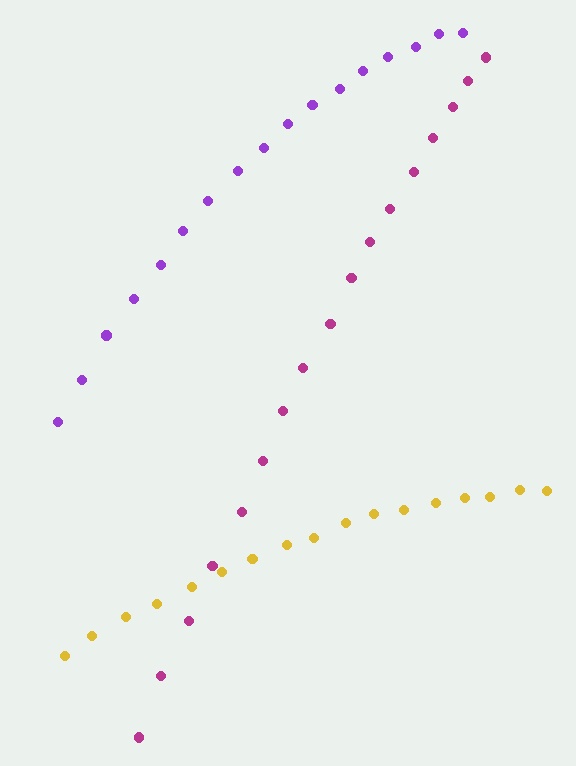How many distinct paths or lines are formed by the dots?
There are 3 distinct paths.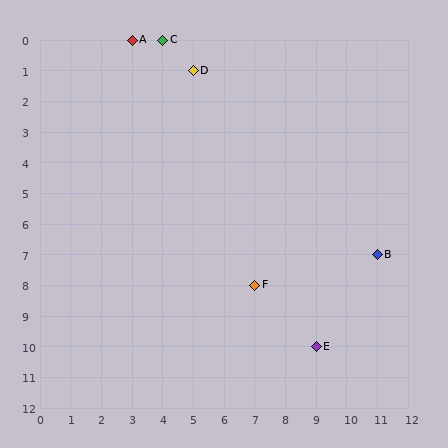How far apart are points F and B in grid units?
Points F and B are 4 columns and 1 row apart (about 4.1 grid units diagonally).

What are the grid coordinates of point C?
Point C is at grid coordinates (4, 0).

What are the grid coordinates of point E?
Point E is at grid coordinates (9, 10).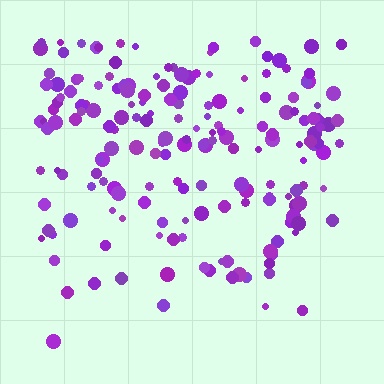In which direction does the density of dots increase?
From bottom to top, with the top side densest.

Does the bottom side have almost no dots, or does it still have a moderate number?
Still a moderate number, just noticeably fewer than the top.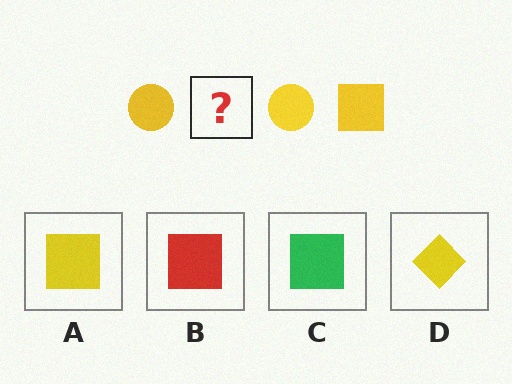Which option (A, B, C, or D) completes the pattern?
A.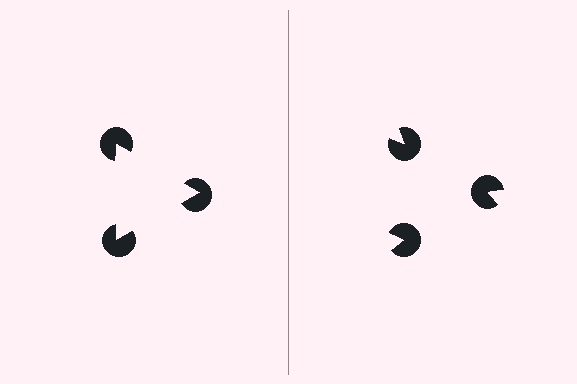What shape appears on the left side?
An illusory triangle.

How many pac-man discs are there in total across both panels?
6 — 3 on each side.